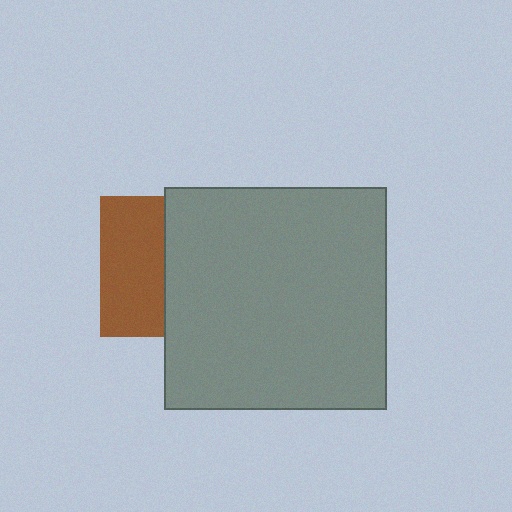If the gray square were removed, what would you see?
You would see the complete brown square.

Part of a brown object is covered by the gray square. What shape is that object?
It is a square.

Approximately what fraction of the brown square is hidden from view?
Roughly 55% of the brown square is hidden behind the gray square.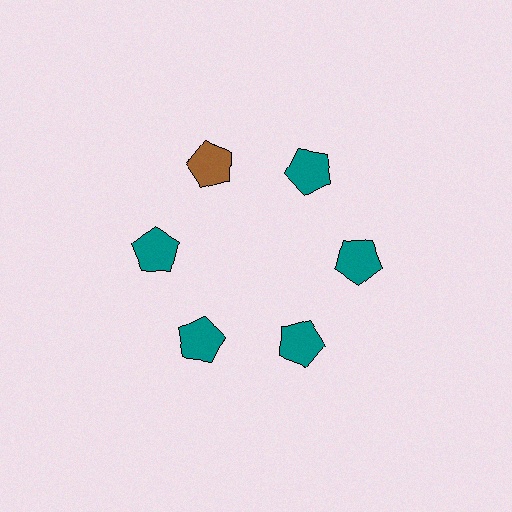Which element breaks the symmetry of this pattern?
The brown pentagon at roughly the 11 o'clock position breaks the symmetry. All other shapes are teal pentagons.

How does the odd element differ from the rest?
It has a different color: brown instead of teal.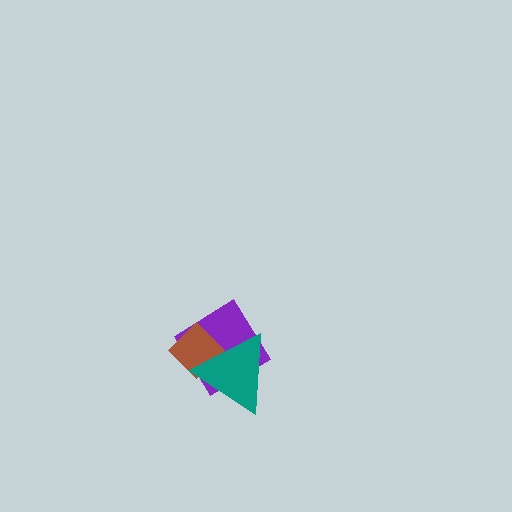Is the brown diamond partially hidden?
Yes, it is partially covered by another shape.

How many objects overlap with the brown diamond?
2 objects overlap with the brown diamond.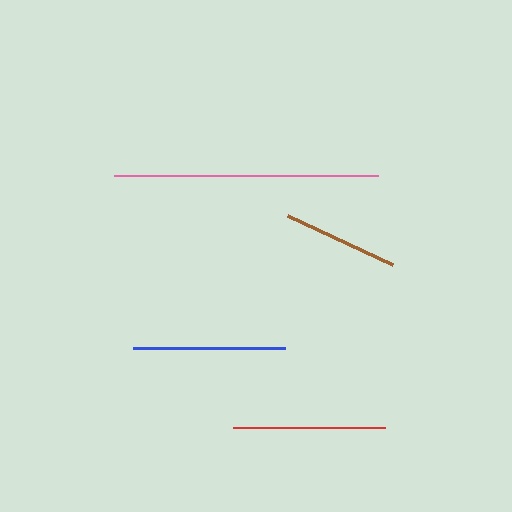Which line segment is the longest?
The pink line is the longest at approximately 264 pixels.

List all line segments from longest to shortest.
From longest to shortest: pink, blue, red, brown.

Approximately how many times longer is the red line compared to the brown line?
The red line is approximately 1.3 times the length of the brown line.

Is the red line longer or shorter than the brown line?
The red line is longer than the brown line.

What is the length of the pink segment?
The pink segment is approximately 264 pixels long.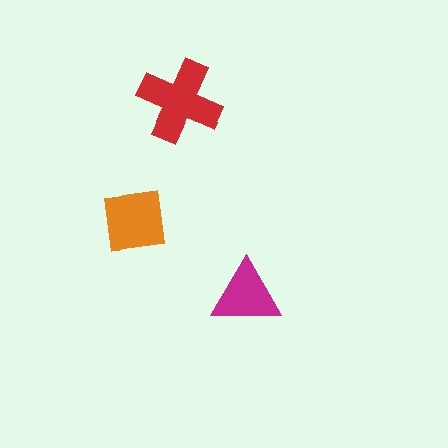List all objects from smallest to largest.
The magenta triangle, the orange square, the red cross.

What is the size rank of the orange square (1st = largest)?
2nd.